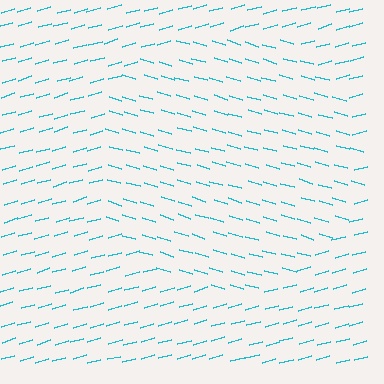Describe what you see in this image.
The image is filled with small cyan line segments. A circle region in the image has lines oriented differently from the surrounding lines, creating a visible texture boundary.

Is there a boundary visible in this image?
Yes, there is a texture boundary formed by a change in line orientation.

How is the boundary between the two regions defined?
The boundary is defined purely by a change in line orientation (approximately 32 degrees difference). All lines are the same color and thickness.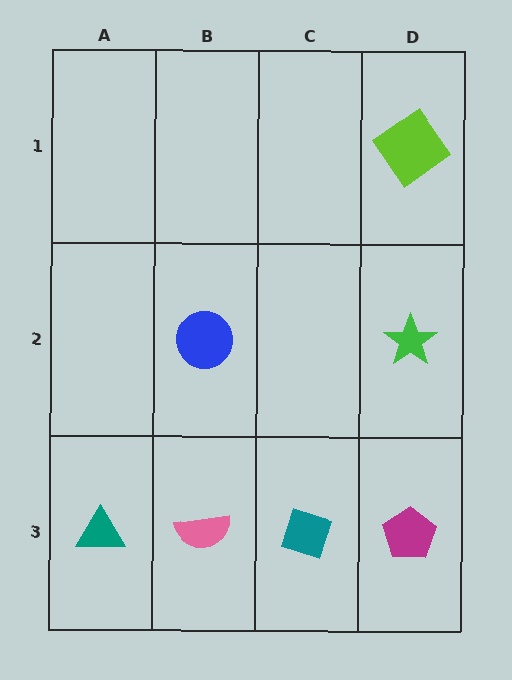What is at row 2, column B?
A blue circle.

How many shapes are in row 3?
4 shapes.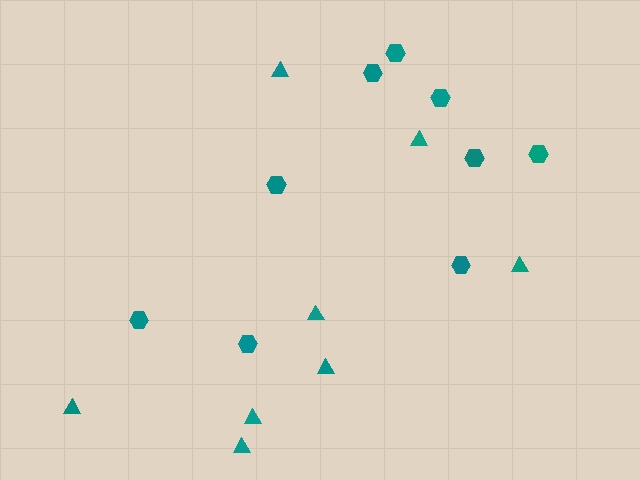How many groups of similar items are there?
There are 2 groups: one group of triangles (8) and one group of hexagons (9).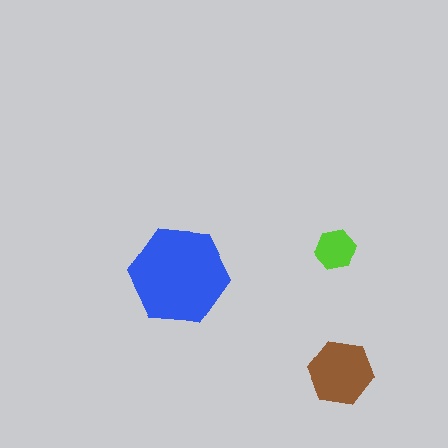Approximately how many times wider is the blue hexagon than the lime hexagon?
About 2.5 times wider.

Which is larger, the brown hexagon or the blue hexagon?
The blue one.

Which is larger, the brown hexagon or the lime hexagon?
The brown one.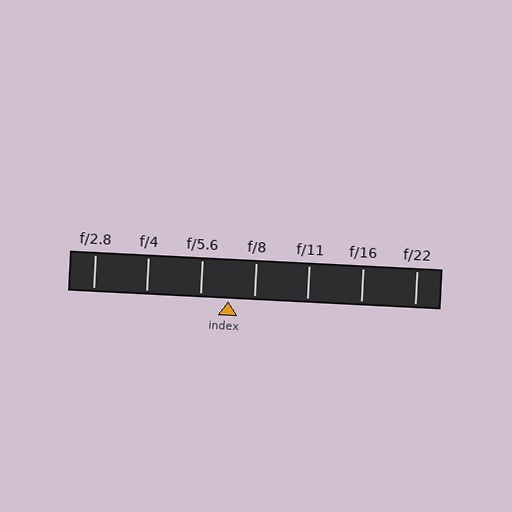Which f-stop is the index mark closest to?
The index mark is closest to f/8.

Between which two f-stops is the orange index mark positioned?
The index mark is between f/5.6 and f/8.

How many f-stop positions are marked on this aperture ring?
There are 7 f-stop positions marked.